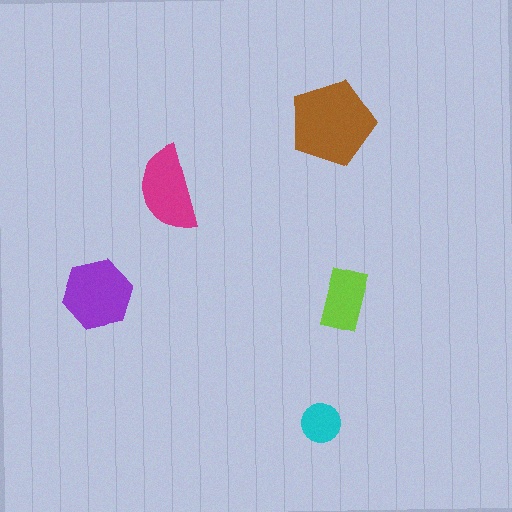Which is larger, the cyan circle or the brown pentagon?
The brown pentagon.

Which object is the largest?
The brown pentagon.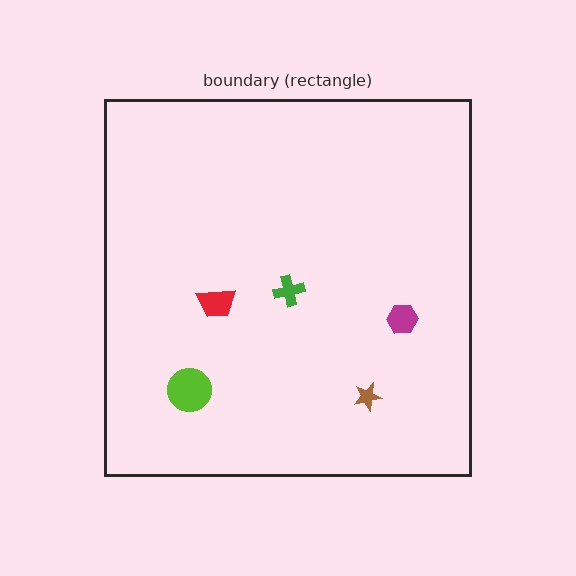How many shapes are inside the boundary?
5 inside, 0 outside.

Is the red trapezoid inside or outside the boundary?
Inside.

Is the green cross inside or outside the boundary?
Inside.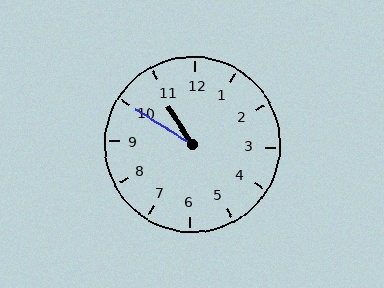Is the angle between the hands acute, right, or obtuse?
It is acute.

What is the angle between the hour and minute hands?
Approximately 25 degrees.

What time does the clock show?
10:50.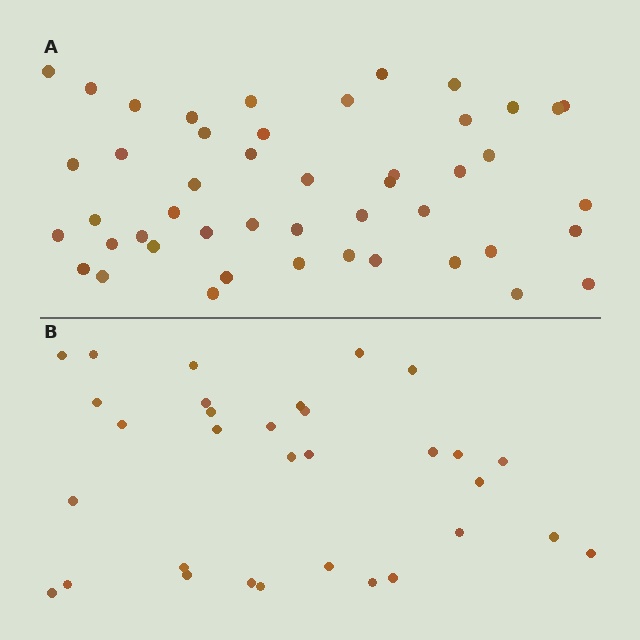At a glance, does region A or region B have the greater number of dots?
Region A (the top region) has more dots.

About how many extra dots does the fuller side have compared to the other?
Region A has approximately 15 more dots than region B.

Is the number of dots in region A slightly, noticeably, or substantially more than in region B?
Region A has substantially more. The ratio is roughly 1.5 to 1.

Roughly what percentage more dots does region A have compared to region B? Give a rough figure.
About 45% more.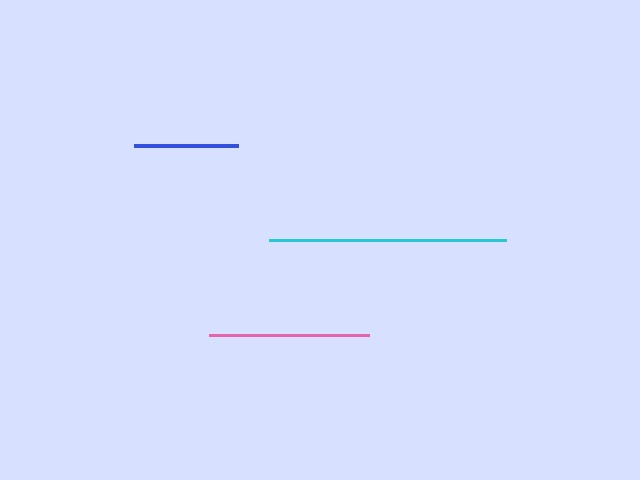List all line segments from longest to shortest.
From longest to shortest: cyan, pink, blue.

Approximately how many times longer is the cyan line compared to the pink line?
The cyan line is approximately 1.5 times the length of the pink line.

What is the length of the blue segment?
The blue segment is approximately 104 pixels long.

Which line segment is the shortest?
The blue line is the shortest at approximately 104 pixels.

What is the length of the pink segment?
The pink segment is approximately 160 pixels long.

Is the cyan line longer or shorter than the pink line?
The cyan line is longer than the pink line.